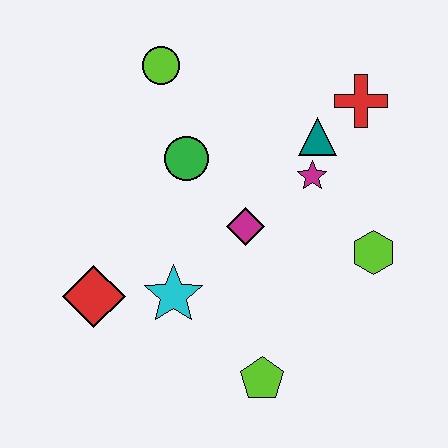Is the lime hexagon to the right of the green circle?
Yes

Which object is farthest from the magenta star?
The red diamond is farthest from the magenta star.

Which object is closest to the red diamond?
The cyan star is closest to the red diamond.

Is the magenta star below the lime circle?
Yes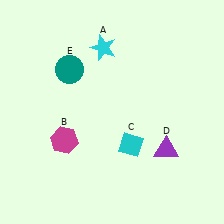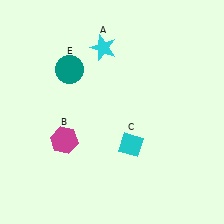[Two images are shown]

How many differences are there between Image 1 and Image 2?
There is 1 difference between the two images.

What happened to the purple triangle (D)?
The purple triangle (D) was removed in Image 2. It was in the bottom-right area of Image 1.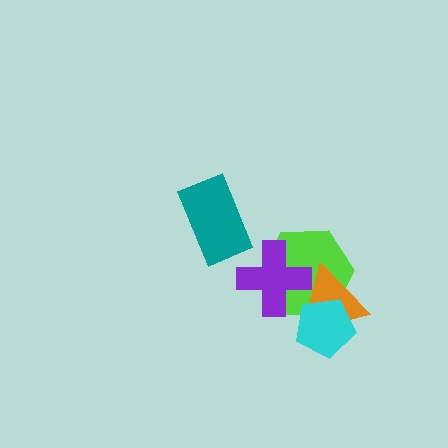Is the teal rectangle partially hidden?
No, no other shape covers it.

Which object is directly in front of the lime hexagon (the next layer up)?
The orange triangle is directly in front of the lime hexagon.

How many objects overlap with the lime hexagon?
3 objects overlap with the lime hexagon.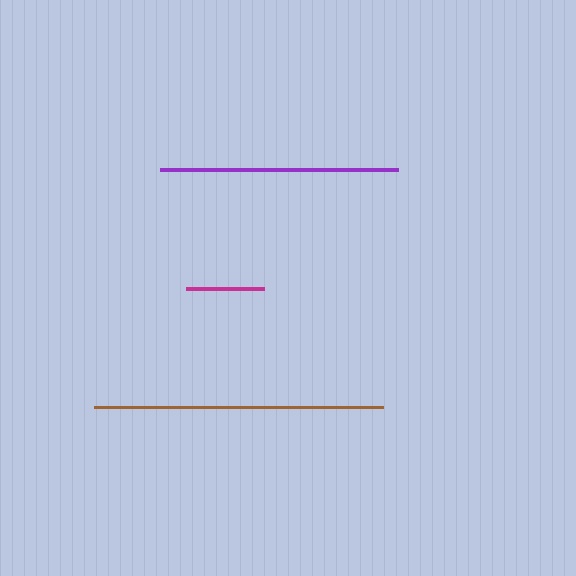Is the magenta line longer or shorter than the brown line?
The brown line is longer than the magenta line.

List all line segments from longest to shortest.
From longest to shortest: brown, purple, magenta.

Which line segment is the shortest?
The magenta line is the shortest at approximately 79 pixels.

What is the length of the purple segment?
The purple segment is approximately 238 pixels long.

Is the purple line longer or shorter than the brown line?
The brown line is longer than the purple line.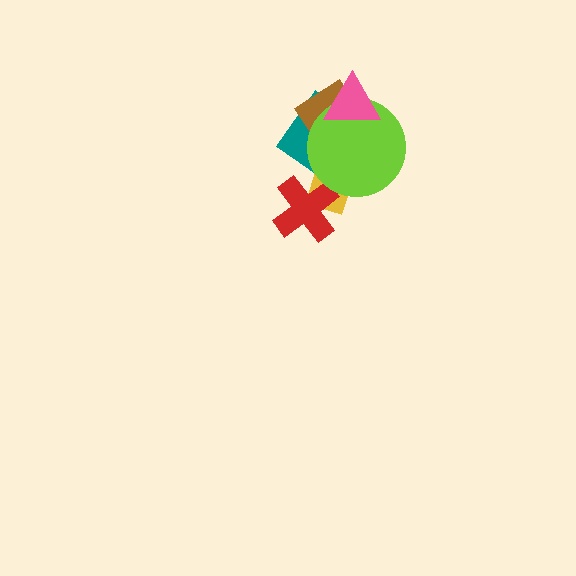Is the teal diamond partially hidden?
Yes, it is partially covered by another shape.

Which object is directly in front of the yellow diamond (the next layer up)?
The red cross is directly in front of the yellow diamond.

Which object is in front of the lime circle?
The pink triangle is in front of the lime circle.